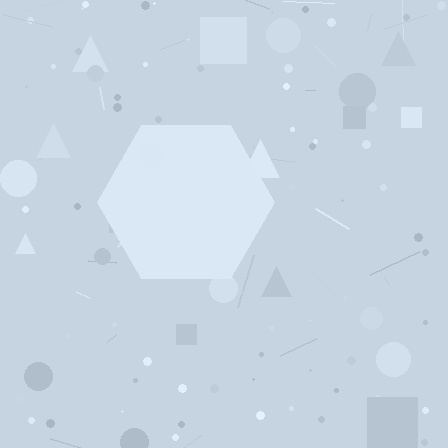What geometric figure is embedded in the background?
A hexagon is embedded in the background.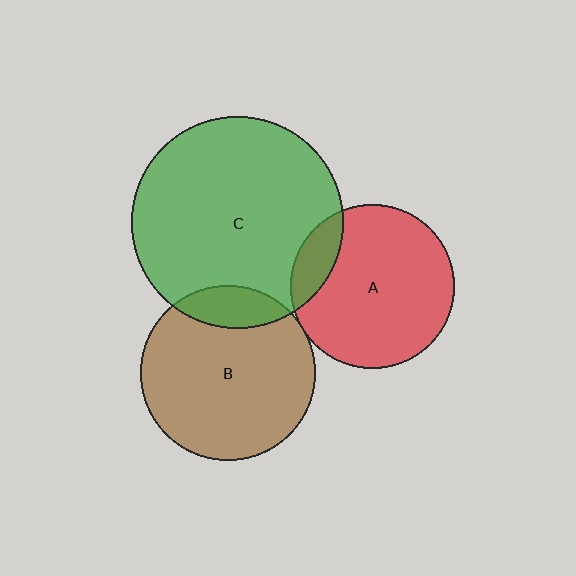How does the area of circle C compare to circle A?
Approximately 1.7 times.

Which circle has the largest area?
Circle C (green).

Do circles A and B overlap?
Yes.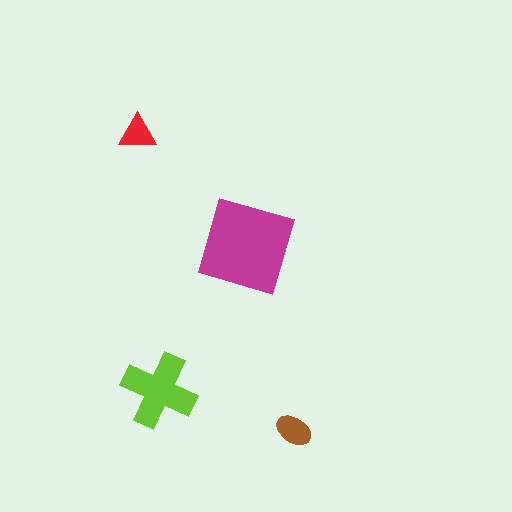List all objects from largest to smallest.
The magenta diamond, the lime cross, the brown ellipse, the red triangle.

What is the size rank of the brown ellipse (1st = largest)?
3rd.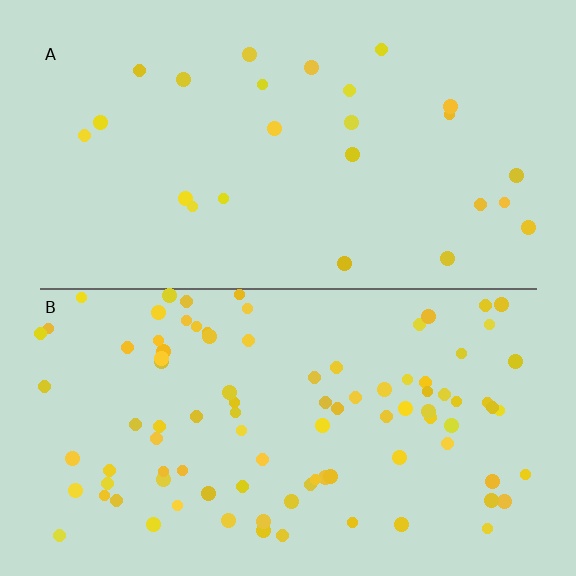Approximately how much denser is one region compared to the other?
Approximately 3.8× — region B over region A.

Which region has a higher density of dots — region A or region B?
B (the bottom).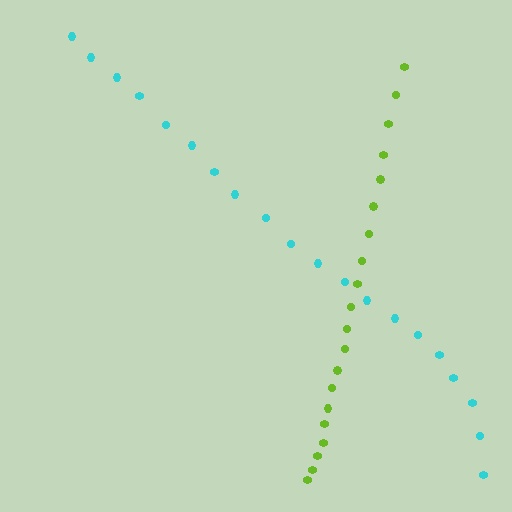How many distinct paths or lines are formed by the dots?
There are 2 distinct paths.